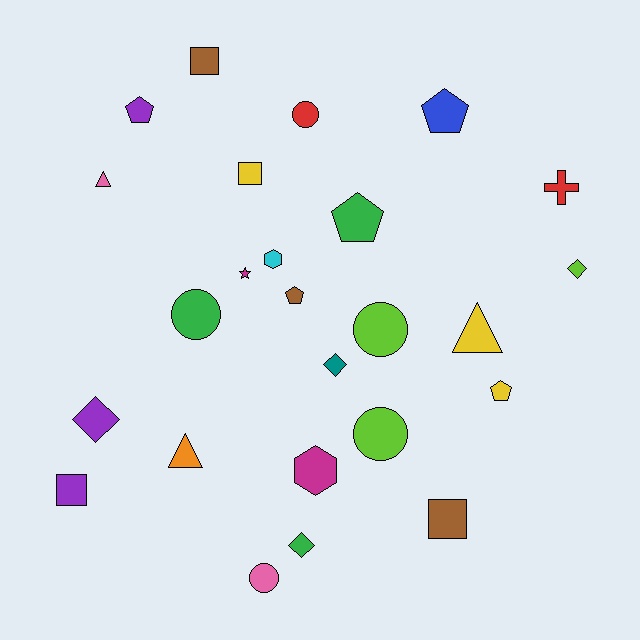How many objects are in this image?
There are 25 objects.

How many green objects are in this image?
There are 3 green objects.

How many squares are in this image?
There are 4 squares.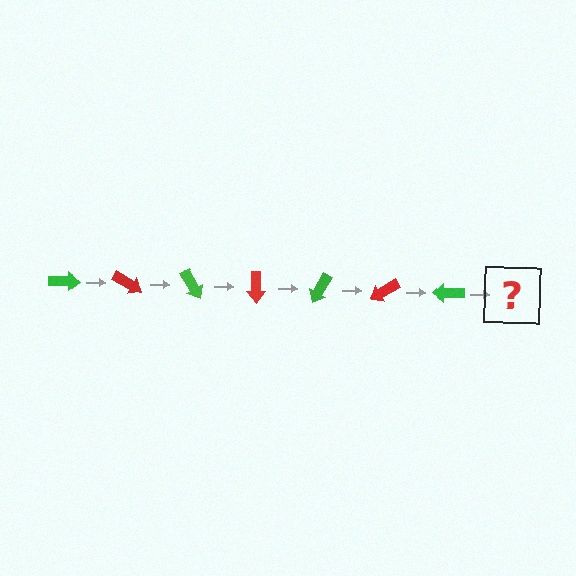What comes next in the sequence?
The next element should be a red arrow, rotated 210 degrees from the start.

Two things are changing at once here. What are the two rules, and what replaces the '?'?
The two rules are that it rotates 30 degrees each step and the color cycles through green and red. The '?' should be a red arrow, rotated 210 degrees from the start.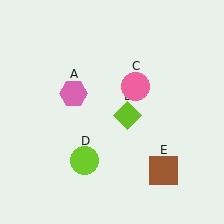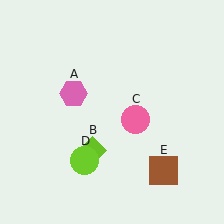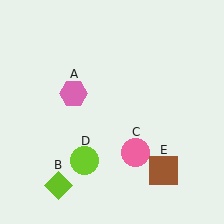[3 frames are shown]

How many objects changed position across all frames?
2 objects changed position: lime diamond (object B), pink circle (object C).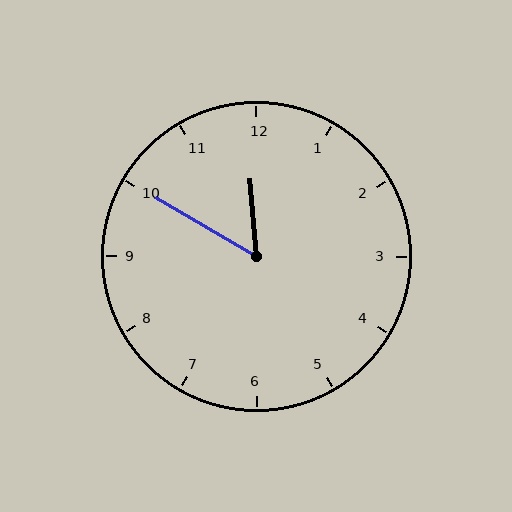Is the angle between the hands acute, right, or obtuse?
It is acute.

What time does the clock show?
11:50.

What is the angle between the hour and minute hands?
Approximately 55 degrees.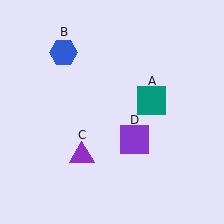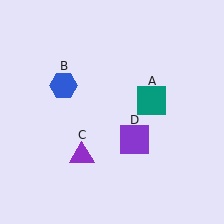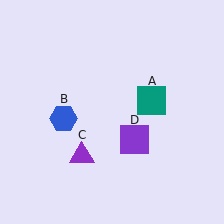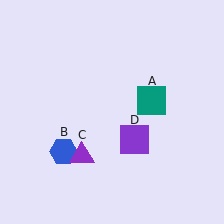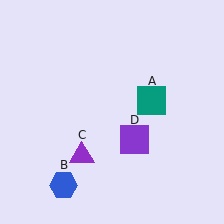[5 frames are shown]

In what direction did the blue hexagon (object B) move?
The blue hexagon (object B) moved down.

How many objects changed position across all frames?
1 object changed position: blue hexagon (object B).